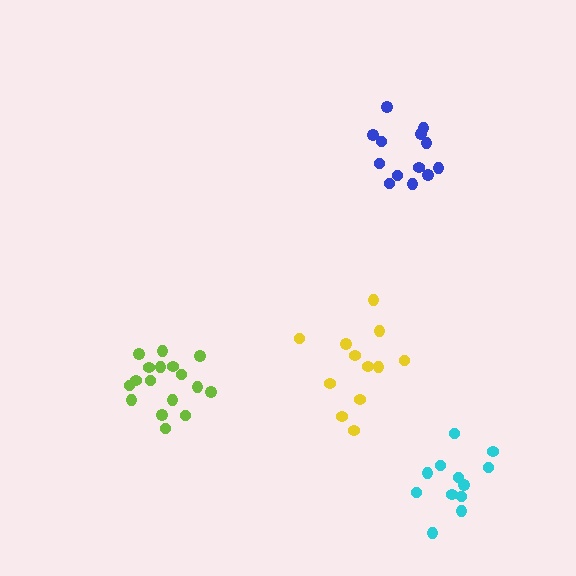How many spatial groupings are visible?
There are 4 spatial groupings.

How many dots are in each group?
Group 1: 13 dots, Group 2: 12 dots, Group 3: 12 dots, Group 4: 17 dots (54 total).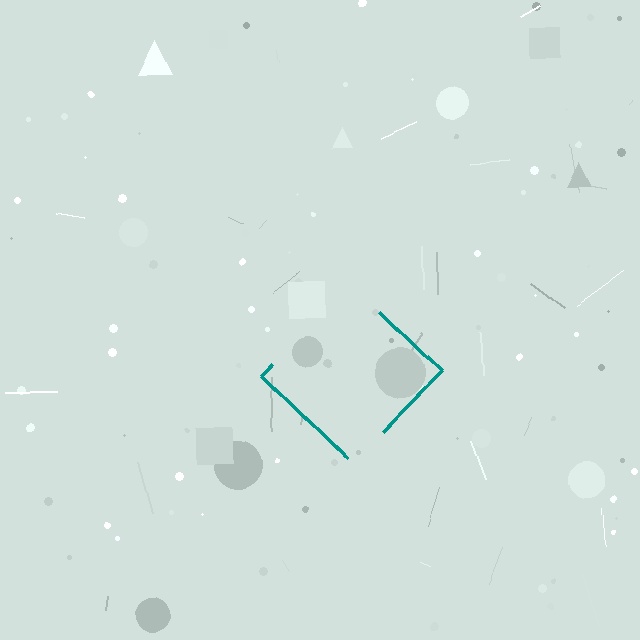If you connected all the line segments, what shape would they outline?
They would outline a diamond.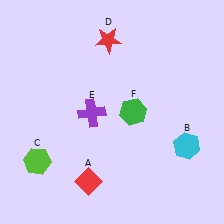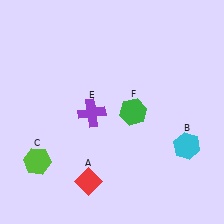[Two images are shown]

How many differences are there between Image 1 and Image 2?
There is 1 difference between the two images.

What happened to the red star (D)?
The red star (D) was removed in Image 2. It was in the top-left area of Image 1.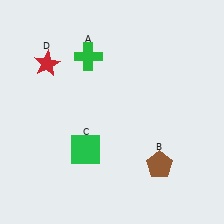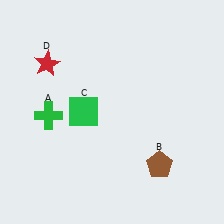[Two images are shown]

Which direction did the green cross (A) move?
The green cross (A) moved down.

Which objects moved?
The objects that moved are: the green cross (A), the green square (C).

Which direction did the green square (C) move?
The green square (C) moved up.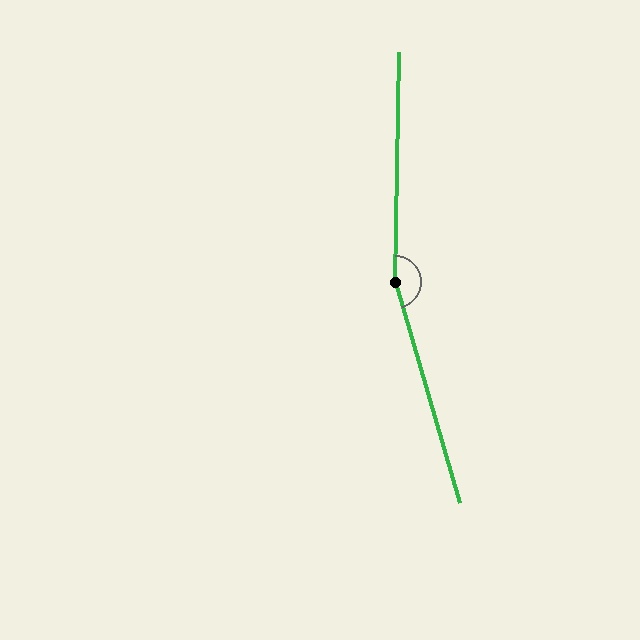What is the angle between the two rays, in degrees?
Approximately 162 degrees.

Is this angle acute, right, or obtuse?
It is obtuse.